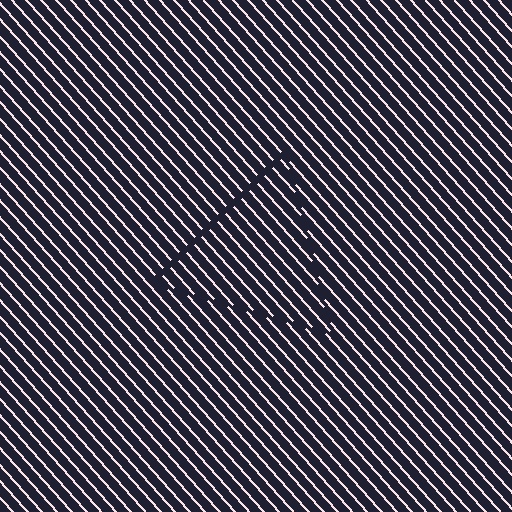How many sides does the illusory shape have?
3 sides — the line-ends trace a triangle.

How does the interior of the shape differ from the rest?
The interior of the shape contains the same grating, shifted by half a period — the contour is defined by the phase discontinuity where line-ends from the inner and outer gratings abut.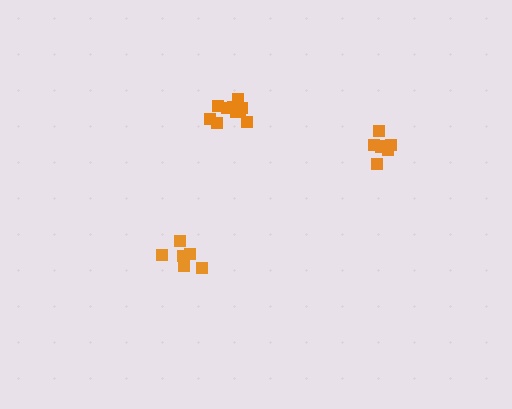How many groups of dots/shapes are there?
There are 3 groups.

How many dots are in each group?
Group 1: 6 dots, Group 2: 11 dots, Group 3: 7 dots (24 total).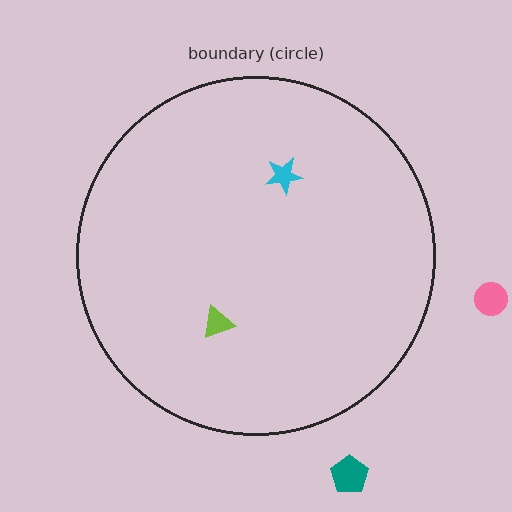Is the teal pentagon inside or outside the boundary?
Outside.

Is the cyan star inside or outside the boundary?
Inside.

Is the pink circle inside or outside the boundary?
Outside.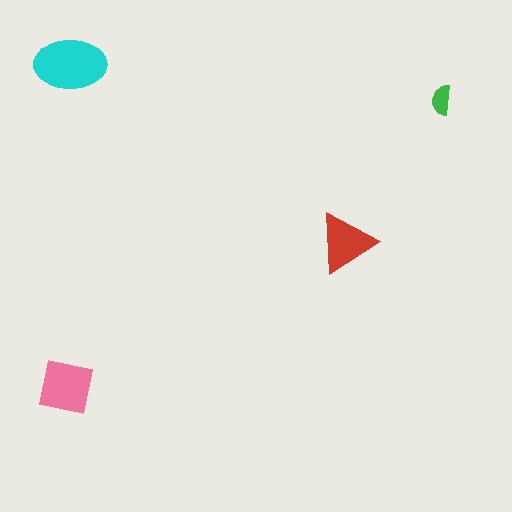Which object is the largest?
The cyan ellipse.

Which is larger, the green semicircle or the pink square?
The pink square.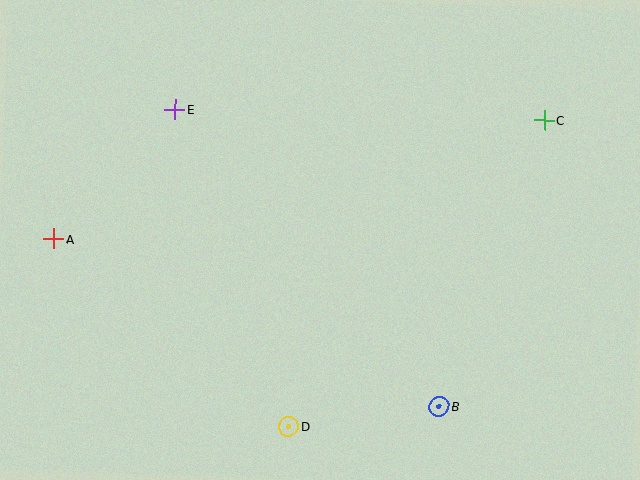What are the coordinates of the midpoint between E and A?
The midpoint between E and A is at (114, 174).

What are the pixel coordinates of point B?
Point B is at (439, 406).